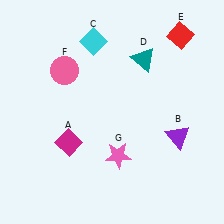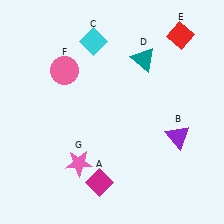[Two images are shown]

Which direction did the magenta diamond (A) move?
The magenta diamond (A) moved down.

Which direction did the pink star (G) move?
The pink star (G) moved left.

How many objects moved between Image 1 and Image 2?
2 objects moved between the two images.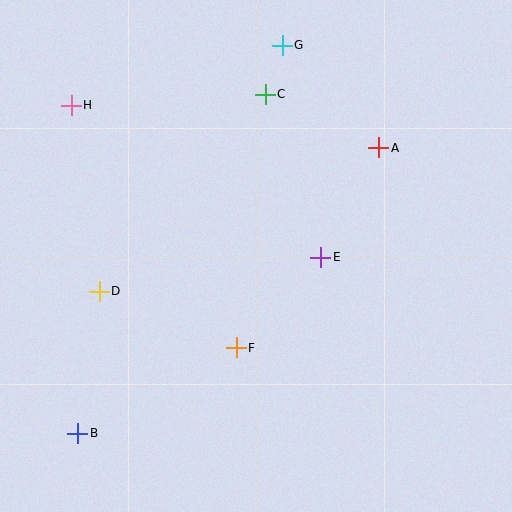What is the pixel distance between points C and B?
The distance between C and B is 388 pixels.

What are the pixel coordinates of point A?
Point A is at (379, 148).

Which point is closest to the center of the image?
Point E at (321, 257) is closest to the center.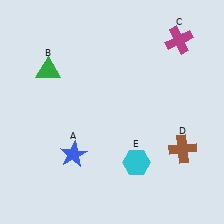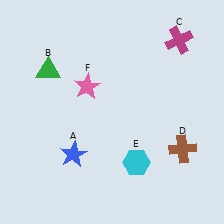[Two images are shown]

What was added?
A pink star (F) was added in Image 2.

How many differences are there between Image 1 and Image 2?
There is 1 difference between the two images.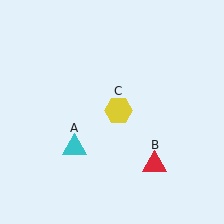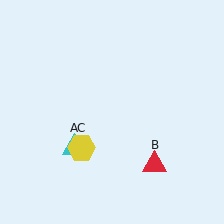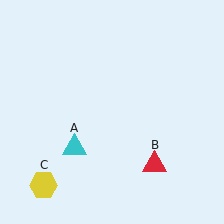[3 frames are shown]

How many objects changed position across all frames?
1 object changed position: yellow hexagon (object C).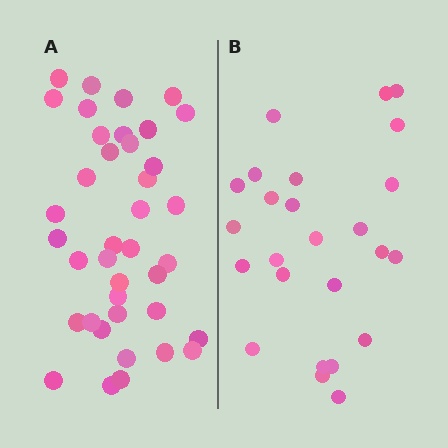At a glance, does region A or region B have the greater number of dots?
Region A (the left region) has more dots.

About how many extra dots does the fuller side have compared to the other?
Region A has approximately 15 more dots than region B.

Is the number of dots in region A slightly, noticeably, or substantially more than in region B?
Region A has substantially more. The ratio is roughly 1.6 to 1.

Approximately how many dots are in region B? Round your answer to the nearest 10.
About 20 dots. (The exact count is 25, which rounds to 20.)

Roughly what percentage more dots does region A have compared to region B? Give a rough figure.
About 55% more.